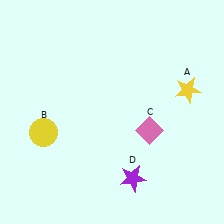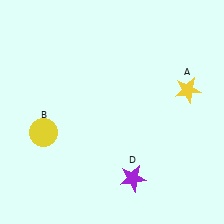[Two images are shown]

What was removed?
The pink diamond (C) was removed in Image 2.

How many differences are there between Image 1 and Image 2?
There is 1 difference between the two images.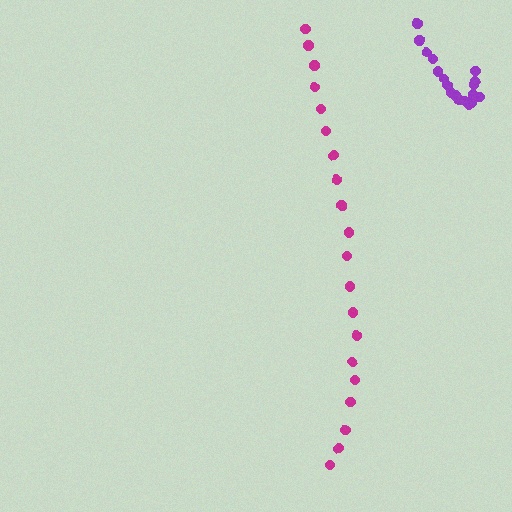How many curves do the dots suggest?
There are 2 distinct paths.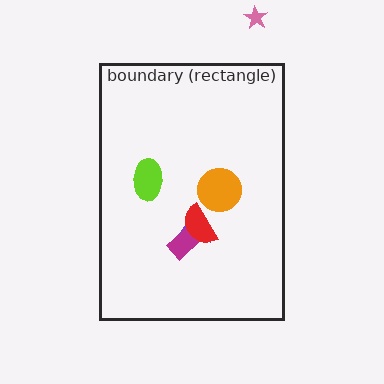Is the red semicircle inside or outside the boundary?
Inside.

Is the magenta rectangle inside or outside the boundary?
Inside.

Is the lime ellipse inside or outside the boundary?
Inside.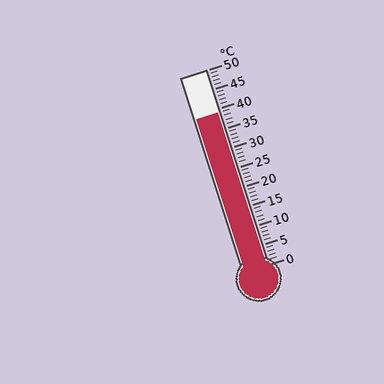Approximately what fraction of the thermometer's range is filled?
The thermometer is filled to approximately 80% of its range.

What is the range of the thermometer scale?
The thermometer scale ranges from 0°C to 50°C.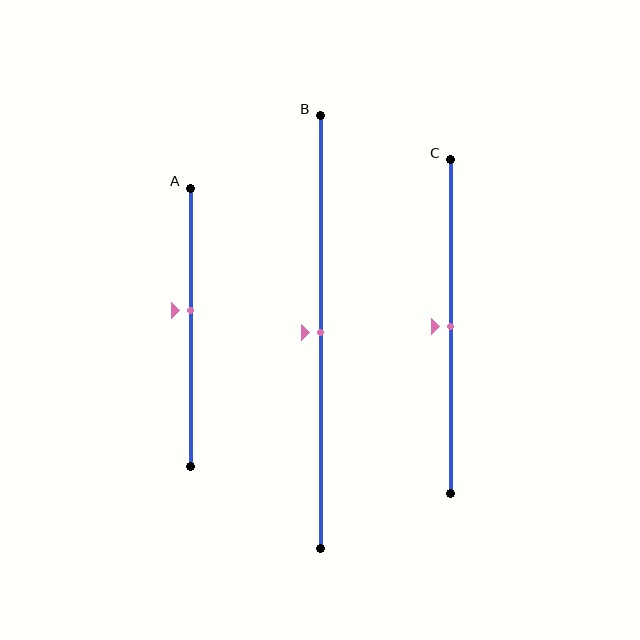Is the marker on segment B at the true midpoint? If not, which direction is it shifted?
Yes, the marker on segment B is at the true midpoint.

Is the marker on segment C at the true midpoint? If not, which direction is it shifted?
Yes, the marker on segment C is at the true midpoint.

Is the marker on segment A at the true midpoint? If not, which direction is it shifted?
No, the marker on segment A is shifted upward by about 6% of the segment length.